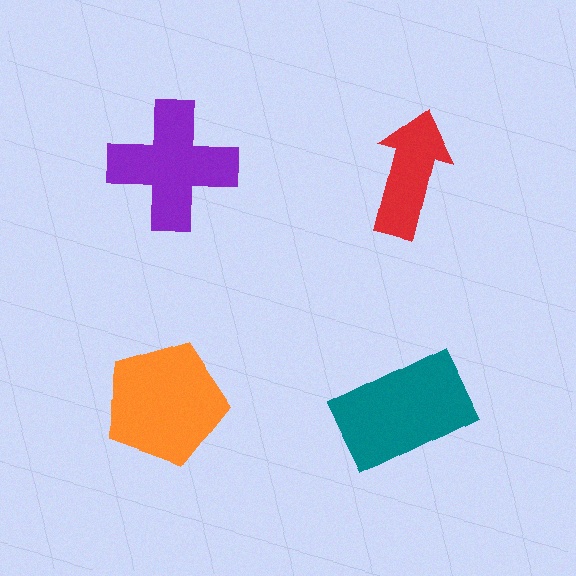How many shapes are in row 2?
2 shapes.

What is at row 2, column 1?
An orange pentagon.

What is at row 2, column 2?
A teal rectangle.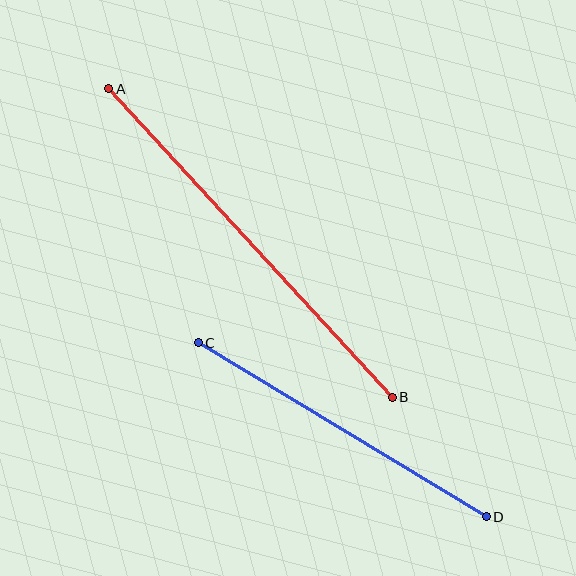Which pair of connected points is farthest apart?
Points A and B are farthest apart.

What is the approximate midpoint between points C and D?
The midpoint is at approximately (342, 430) pixels.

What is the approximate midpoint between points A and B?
The midpoint is at approximately (250, 243) pixels.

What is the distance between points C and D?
The distance is approximately 336 pixels.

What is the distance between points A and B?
The distance is approximately 419 pixels.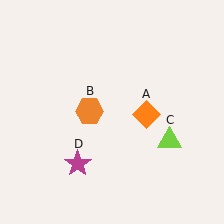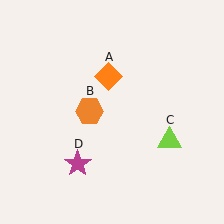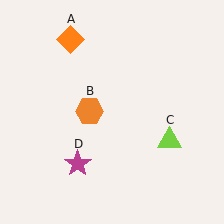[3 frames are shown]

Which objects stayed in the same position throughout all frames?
Orange hexagon (object B) and lime triangle (object C) and magenta star (object D) remained stationary.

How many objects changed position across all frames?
1 object changed position: orange diamond (object A).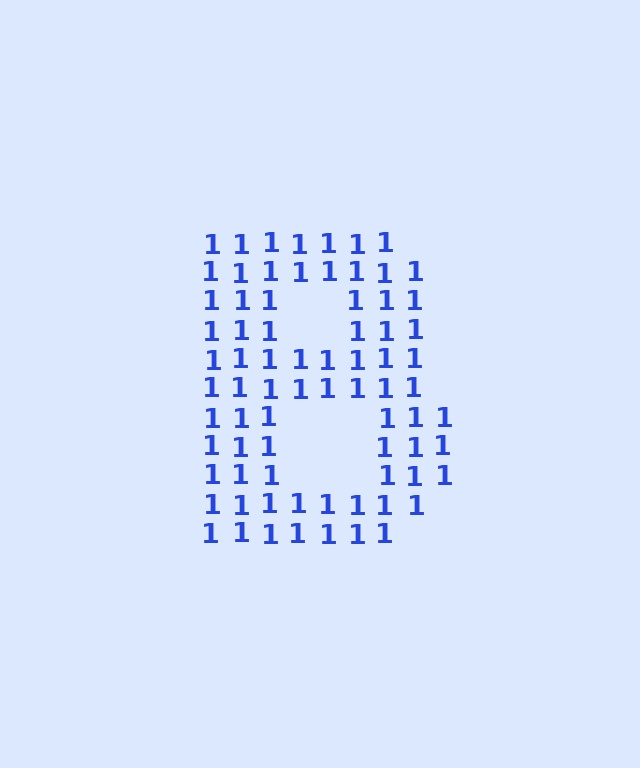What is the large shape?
The large shape is the letter B.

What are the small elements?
The small elements are digit 1's.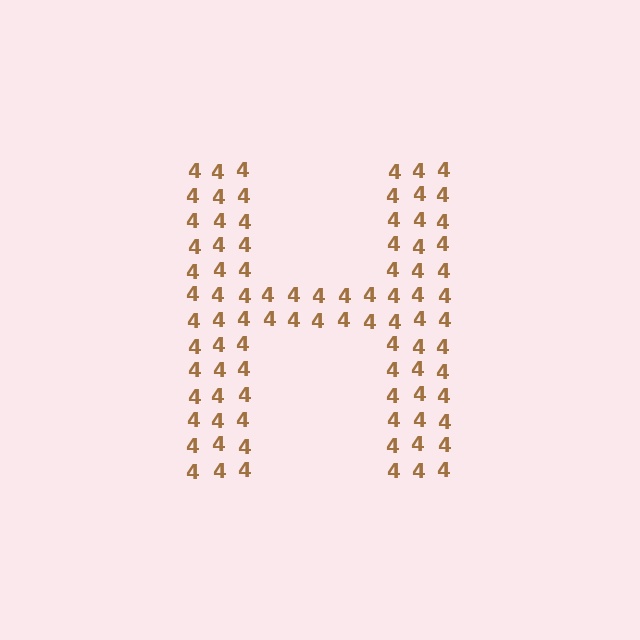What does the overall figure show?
The overall figure shows the letter H.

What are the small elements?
The small elements are digit 4's.